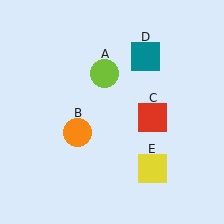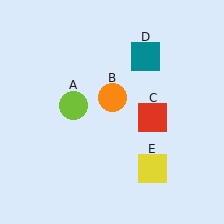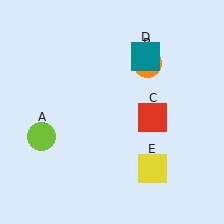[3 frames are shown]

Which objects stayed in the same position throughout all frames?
Red square (object C) and teal square (object D) and yellow square (object E) remained stationary.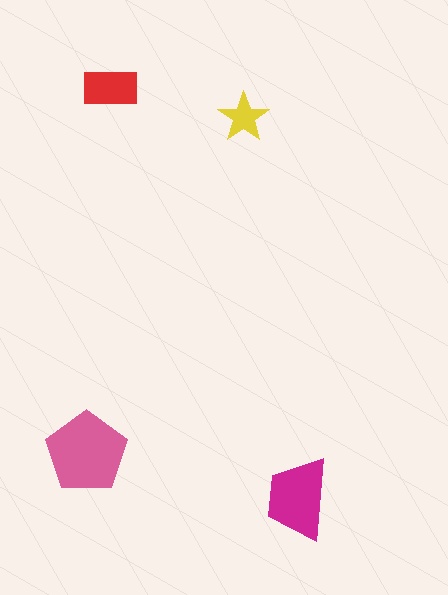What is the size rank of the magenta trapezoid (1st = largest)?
2nd.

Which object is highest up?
The red rectangle is topmost.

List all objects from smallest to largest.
The yellow star, the red rectangle, the magenta trapezoid, the pink pentagon.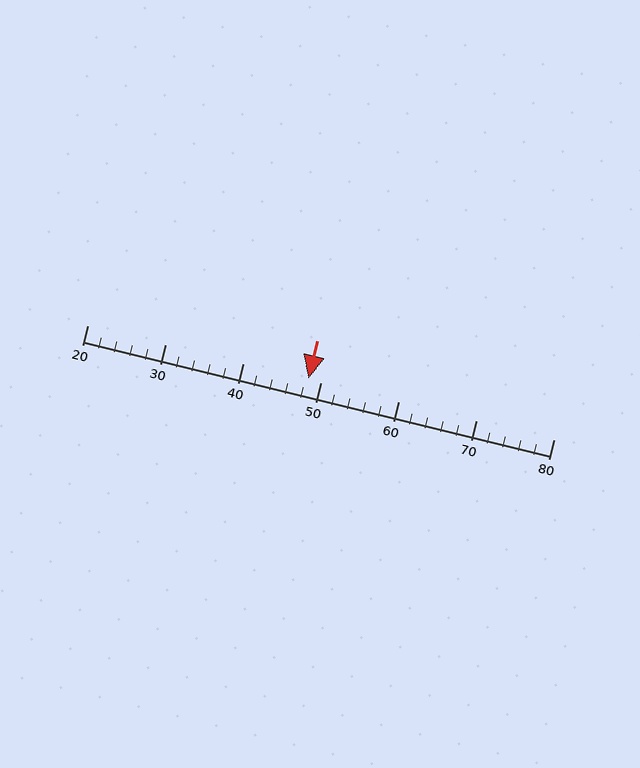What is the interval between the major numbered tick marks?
The major tick marks are spaced 10 units apart.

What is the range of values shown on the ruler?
The ruler shows values from 20 to 80.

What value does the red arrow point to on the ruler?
The red arrow points to approximately 48.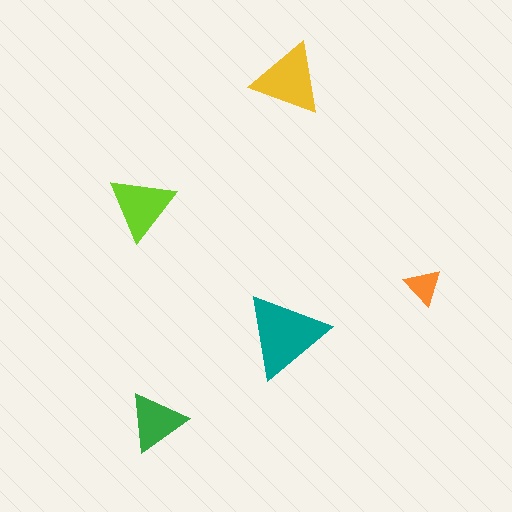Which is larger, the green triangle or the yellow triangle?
The yellow one.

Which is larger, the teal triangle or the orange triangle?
The teal one.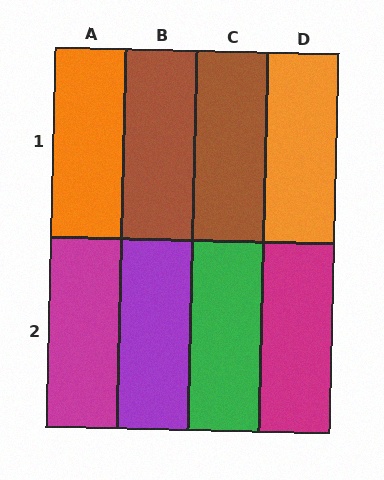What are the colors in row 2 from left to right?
Magenta, purple, green, magenta.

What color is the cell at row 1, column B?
Brown.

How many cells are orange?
2 cells are orange.